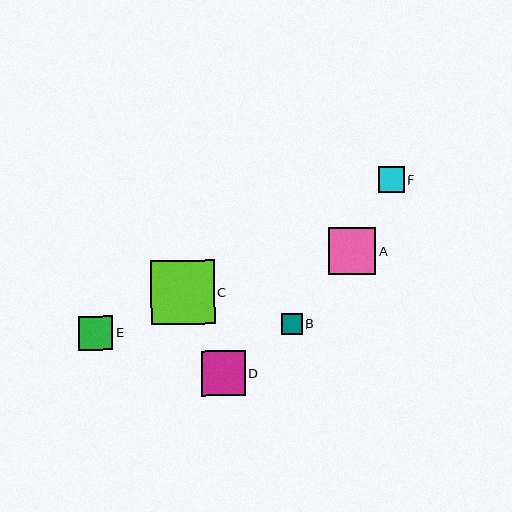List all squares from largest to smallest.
From largest to smallest: C, A, D, E, F, B.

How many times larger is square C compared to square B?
Square C is approximately 3.1 times the size of square B.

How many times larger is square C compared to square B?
Square C is approximately 3.1 times the size of square B.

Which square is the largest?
Square C is the largest with a size of approximately 64 pixels.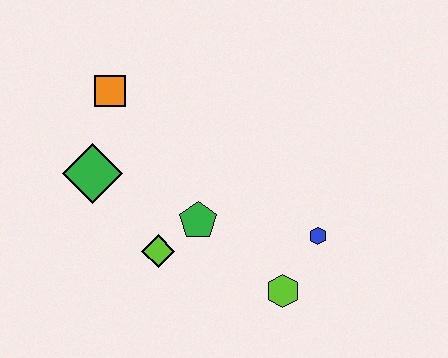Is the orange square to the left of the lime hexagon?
Yes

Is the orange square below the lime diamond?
No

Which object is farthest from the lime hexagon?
The orange square is farthest from the lime hexagon.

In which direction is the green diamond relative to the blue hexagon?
The green diamond is to the left of the blue hexagon.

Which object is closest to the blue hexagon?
The lime hexagon is closest to the blue hexagon.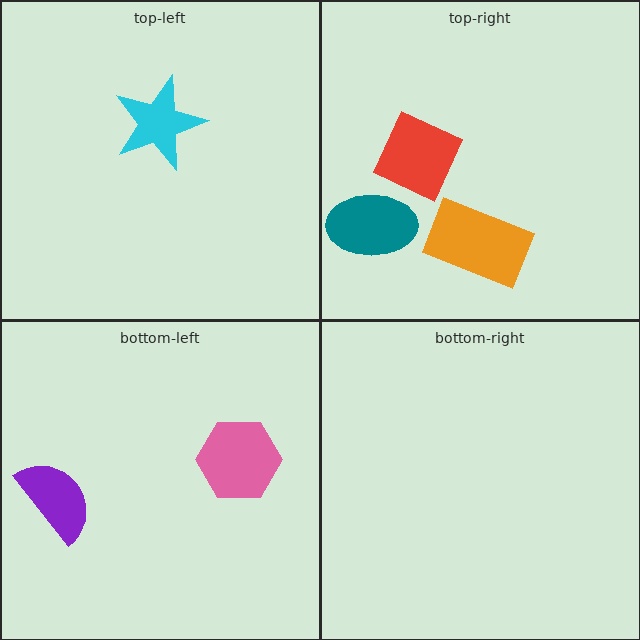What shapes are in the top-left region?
The cyan star.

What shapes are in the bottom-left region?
The pink hexagon, the purple semicircle.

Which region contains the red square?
The top-right region.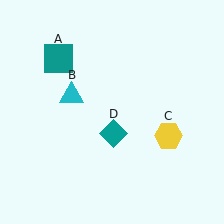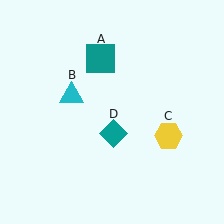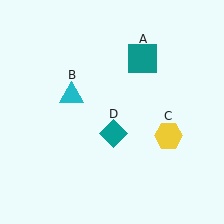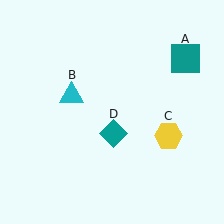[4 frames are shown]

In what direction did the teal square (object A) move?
The teal square (object A) moved right.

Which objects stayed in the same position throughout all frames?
Cyan triangle (object B) and yellow hexagon (object C) and teal diamond (object D) remained stationary.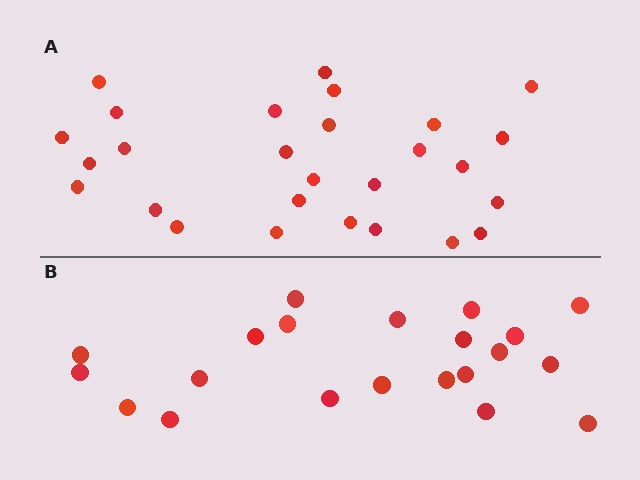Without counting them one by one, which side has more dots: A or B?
Region A (the top region) has more dots.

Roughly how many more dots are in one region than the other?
Region A has about 6 more dots than region B.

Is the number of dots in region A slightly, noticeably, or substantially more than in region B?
Region A has noticeably more, but not dramatically so. The ratio is roughly 1.3 to 1.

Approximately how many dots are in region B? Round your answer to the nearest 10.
About 20 dots. (The exact count is 21, which rounds to 20.)